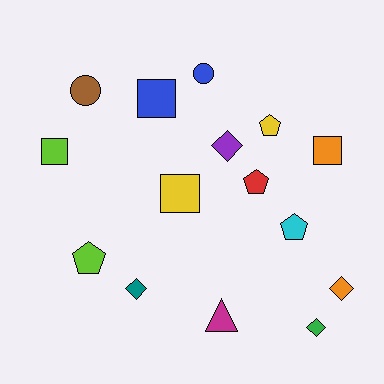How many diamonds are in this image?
There are 4 diamonds.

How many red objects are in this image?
There is 1 red object.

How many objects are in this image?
There are 15 objects.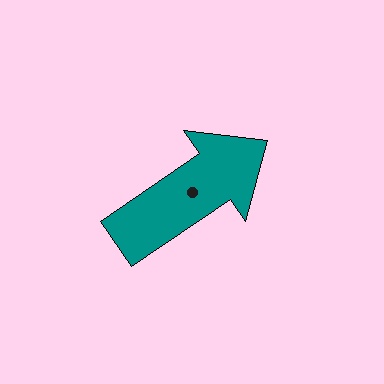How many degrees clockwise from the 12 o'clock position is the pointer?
Approximately 56 degrees.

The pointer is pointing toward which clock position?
Roughly 2 o'clock.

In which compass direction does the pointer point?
Northeast.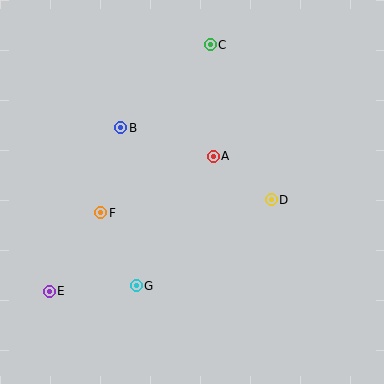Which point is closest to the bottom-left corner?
Point E is closest to the bottom-left corner.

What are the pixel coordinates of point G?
Point G is at (136, 286).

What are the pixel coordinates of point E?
Point E is at (49, 291).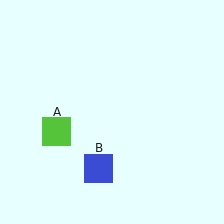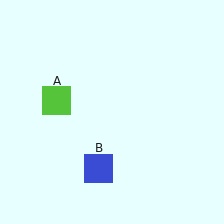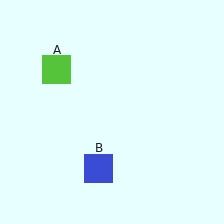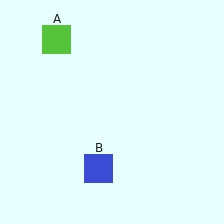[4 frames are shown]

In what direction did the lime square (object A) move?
The lime square (object A) moved up.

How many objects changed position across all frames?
1 object changed position: lime square (object A).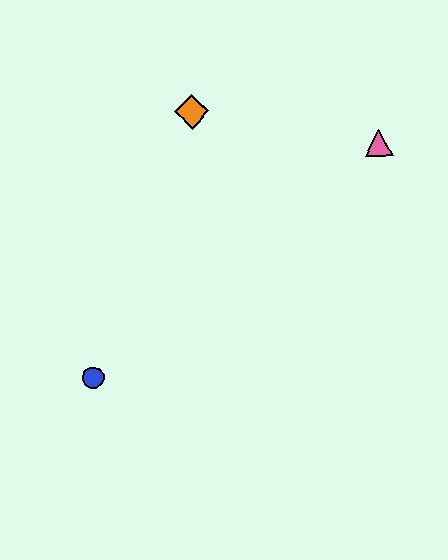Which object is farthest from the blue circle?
The pink triangle is farthest from the blue circle.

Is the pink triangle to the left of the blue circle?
No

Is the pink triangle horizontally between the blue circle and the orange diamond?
No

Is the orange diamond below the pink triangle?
No